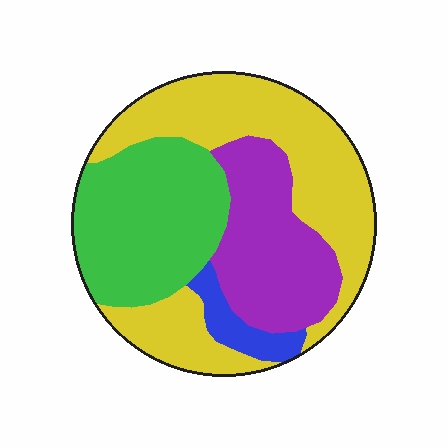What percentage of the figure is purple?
Purple covers around 25% of the figure.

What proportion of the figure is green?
Green takes up between a quarter and a half of the figure.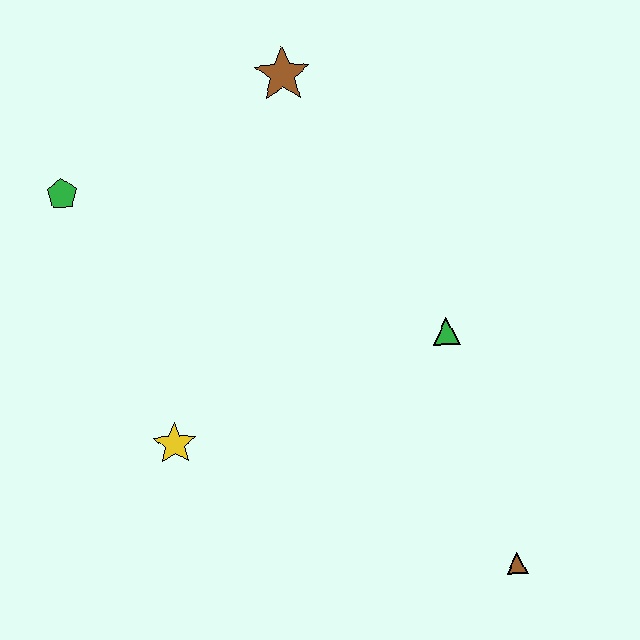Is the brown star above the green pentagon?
Yes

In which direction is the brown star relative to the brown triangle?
The brown star is above the brown triangle.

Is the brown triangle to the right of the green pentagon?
Yes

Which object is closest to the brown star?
The green pentagon is closest to the brown star.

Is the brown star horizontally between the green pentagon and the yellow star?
No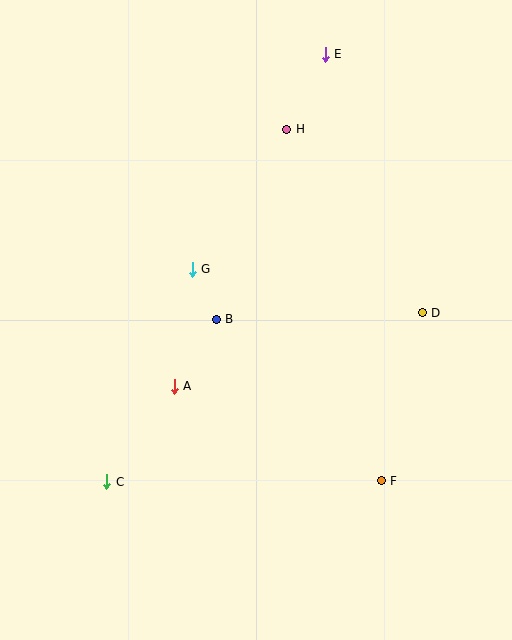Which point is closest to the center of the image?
Point B at (216, 319) is closest to the center.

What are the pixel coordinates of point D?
Point D is at (422, 313).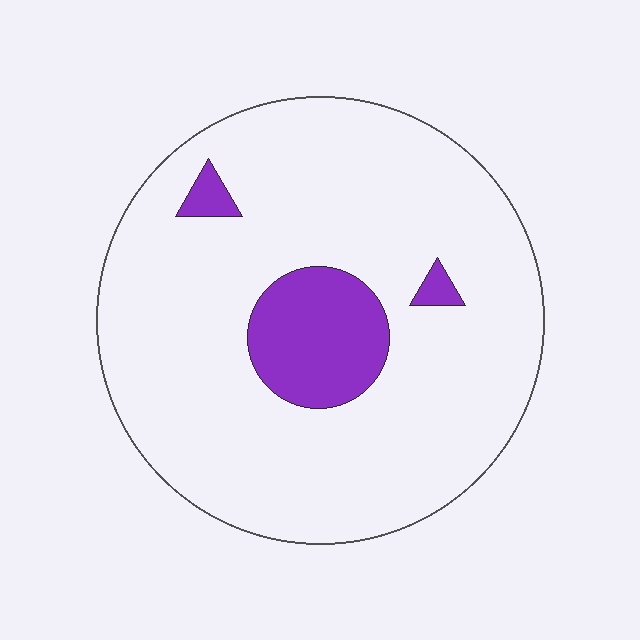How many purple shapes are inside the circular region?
3.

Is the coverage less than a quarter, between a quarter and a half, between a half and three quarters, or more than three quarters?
Less than a quarter.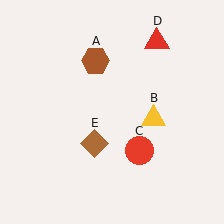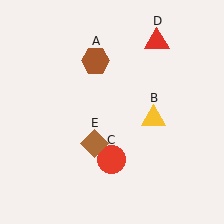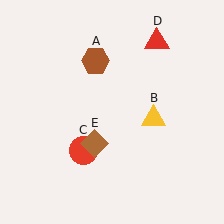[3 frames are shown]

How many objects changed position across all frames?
1 object changed position: red circle (object C).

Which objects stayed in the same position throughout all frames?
Brown hexagon (object A) and yellow triangle (object B) and red triangle (object D) and brown diamond (object E) remained stationary.